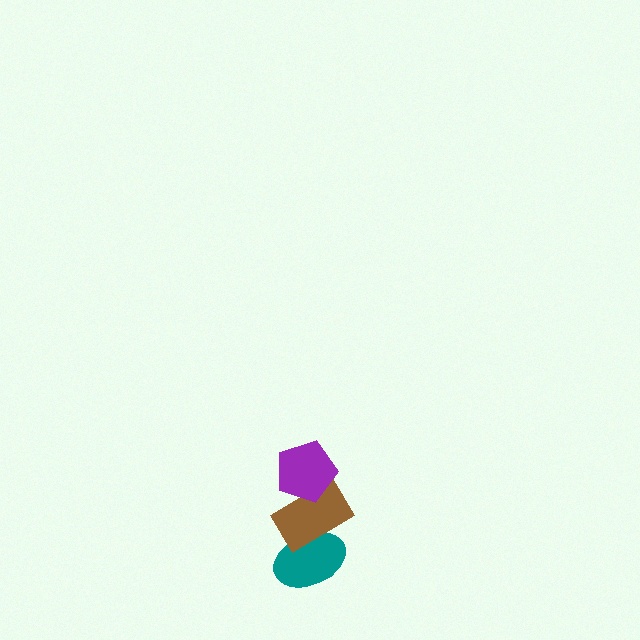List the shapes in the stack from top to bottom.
From top to bottom: the purple pentagon, the brown rectangle, the teal ellipse.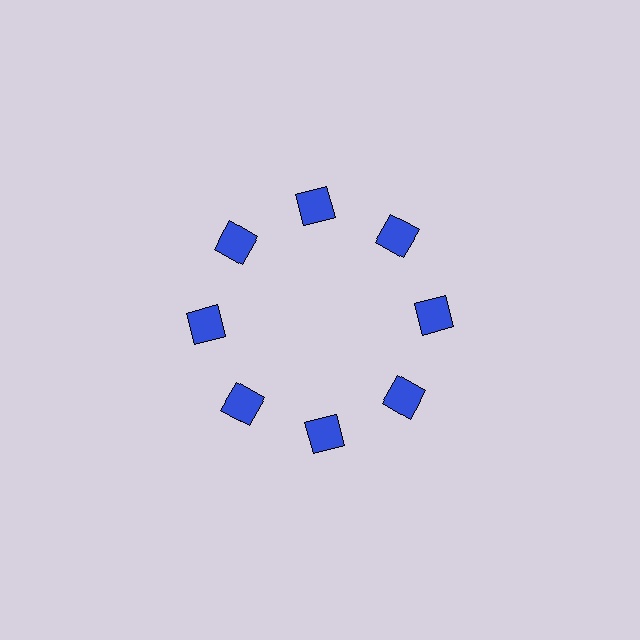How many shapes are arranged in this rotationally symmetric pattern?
There are 8 shapes, arranged in 8 groups of 1.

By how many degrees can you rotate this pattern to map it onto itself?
The pattern maps onto itself every 45 degrees of rotation.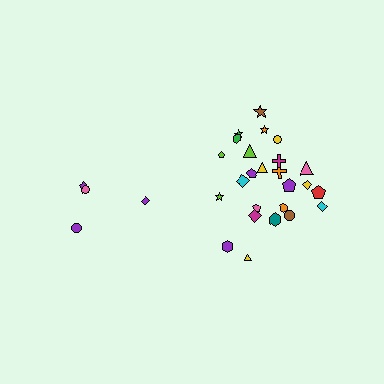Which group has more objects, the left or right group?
The right group.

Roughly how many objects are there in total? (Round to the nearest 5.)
Roughly 30 objects in total.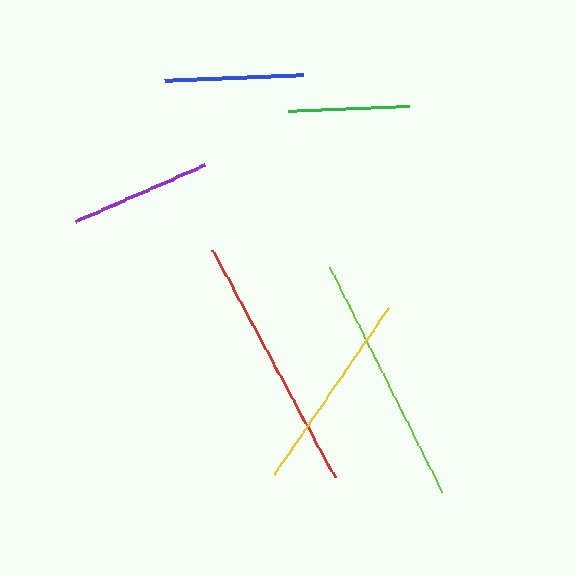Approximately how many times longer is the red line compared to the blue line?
The red line is approximately 1.9 times the length of the blue line.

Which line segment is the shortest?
The green line is the shortest at approximately 121 pixels.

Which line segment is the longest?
The red line is the longest at approximately 258 pixels.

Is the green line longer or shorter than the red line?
The red line is longer than the green line.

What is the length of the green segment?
The green segment is approximately 121 pixels long.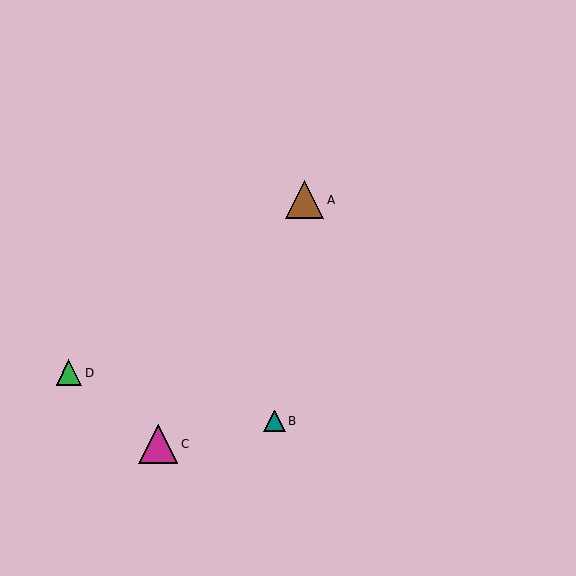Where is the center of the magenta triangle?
The center of the magenta triangle is at (158, 444).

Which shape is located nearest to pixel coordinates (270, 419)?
The teal triangle (labeled B) at (274, 421) is nearest to that location.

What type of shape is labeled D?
Shape D is a green triangle.